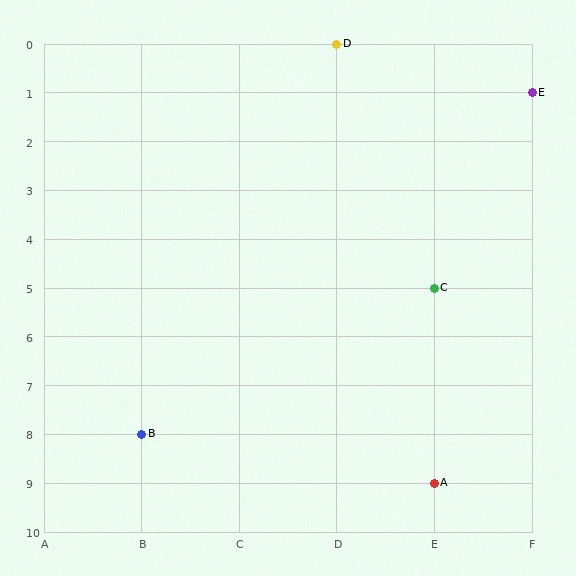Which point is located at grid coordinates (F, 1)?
Point E is at (F, 1).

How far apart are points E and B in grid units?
Points E and B are 4 columns and 7 rows apart (about 8.1 grid units diagonally).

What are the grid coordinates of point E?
Point E is at grid coordinates (F, 1).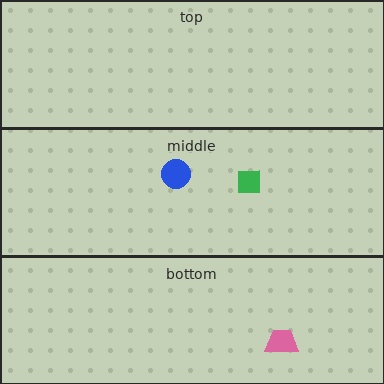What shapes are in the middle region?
The blue circle, the green square.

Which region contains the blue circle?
The middle region.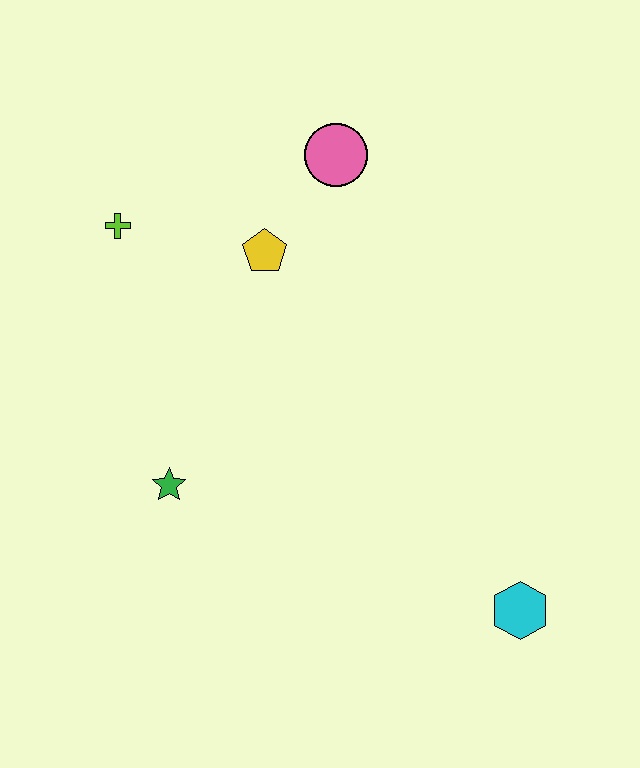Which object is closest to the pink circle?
The yellow pentagon is closest to the pink circle.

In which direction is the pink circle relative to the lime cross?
The pink circle is to the right of the lime cross.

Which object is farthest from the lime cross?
The cyan hexagon is farthest from the lime cross.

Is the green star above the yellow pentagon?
No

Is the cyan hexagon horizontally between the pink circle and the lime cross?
No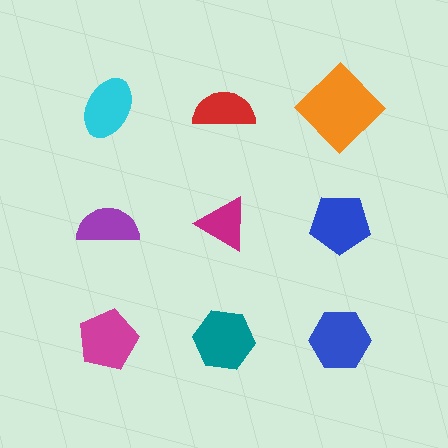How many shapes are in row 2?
3 shapes.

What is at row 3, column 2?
A teal hexagon.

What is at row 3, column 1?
A magenta pentagon.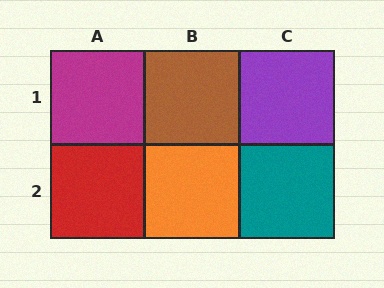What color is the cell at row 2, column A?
Red.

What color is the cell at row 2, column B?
Orange.